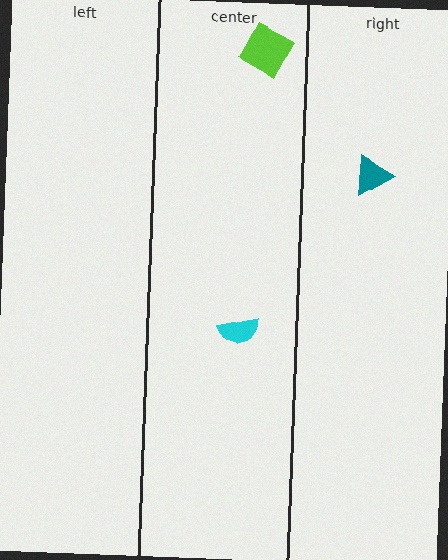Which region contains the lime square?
The center region.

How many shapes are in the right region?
1.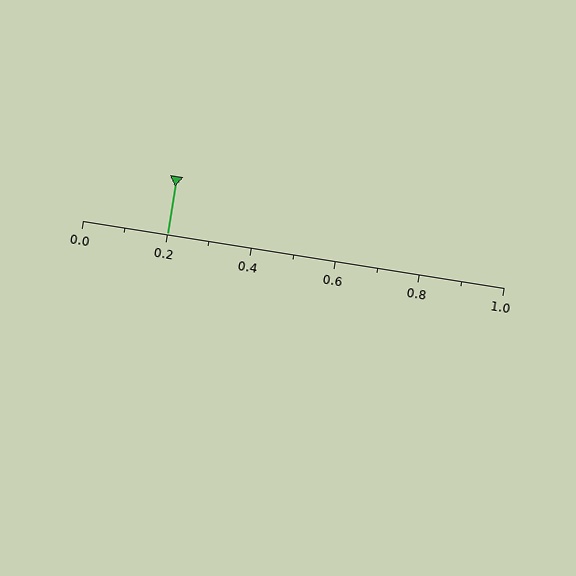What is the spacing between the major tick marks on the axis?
The major ticks are spaced 0.2 apart.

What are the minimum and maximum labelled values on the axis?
The axis runs from 0.0 to 1.0.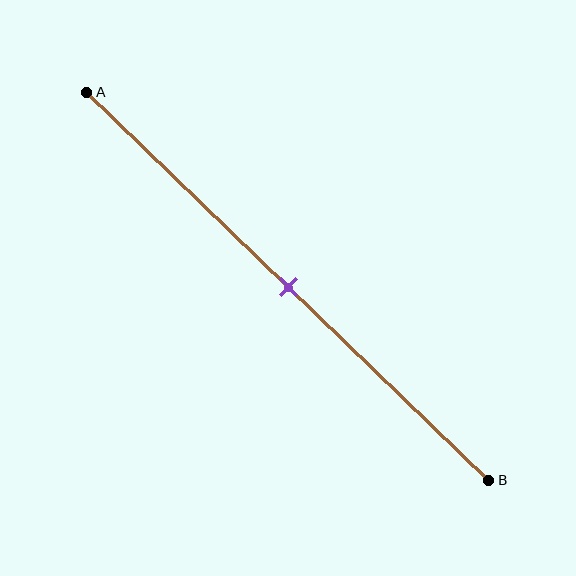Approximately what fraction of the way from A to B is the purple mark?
The purple mark is approximately 50% of the way from A to B.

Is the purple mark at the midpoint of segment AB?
Yes, the mark is approximately at the midpoint.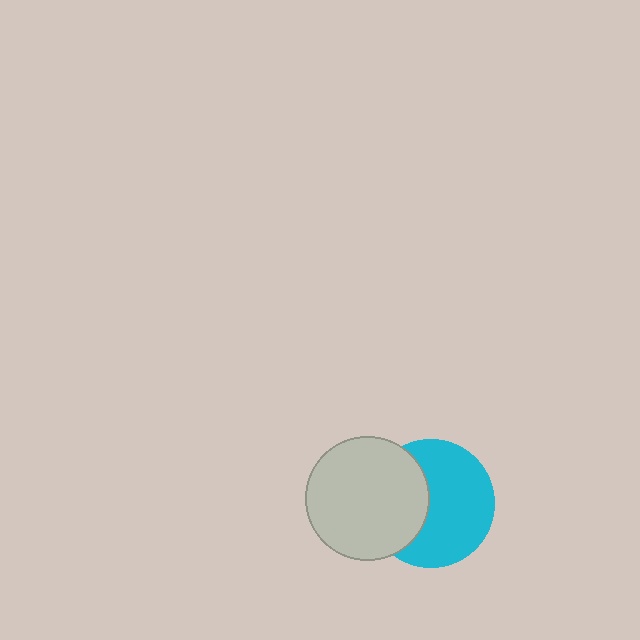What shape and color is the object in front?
The object in front is a light gray circle.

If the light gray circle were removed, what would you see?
You would see the complete cyan circle.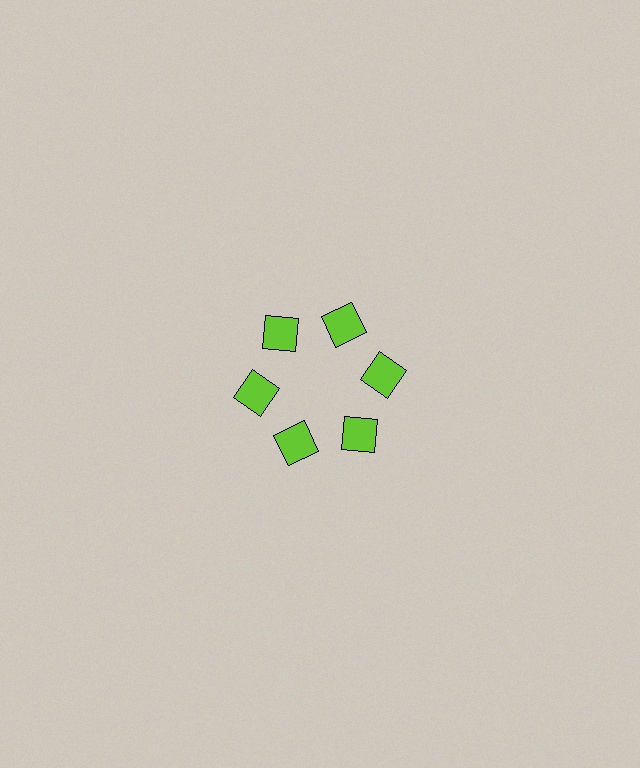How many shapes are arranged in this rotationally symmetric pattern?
There are 6 shapes, arranged in 6 groups of 1.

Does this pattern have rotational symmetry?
Yes, this pattern has 6-fold rotational symmetry. It looks the same after rotating 60 degrees around the center.